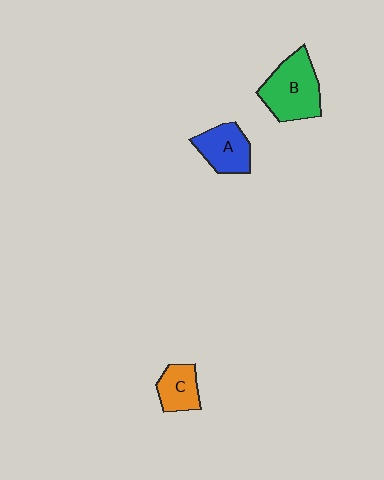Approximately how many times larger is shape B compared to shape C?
Approximately 1.8 times.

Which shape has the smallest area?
Shape C (orange).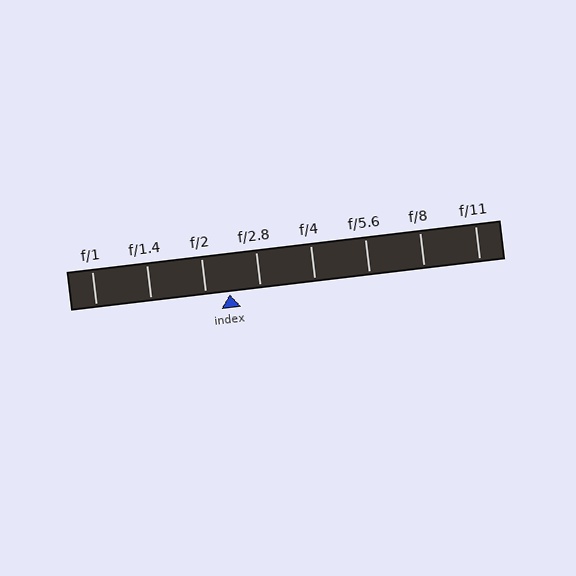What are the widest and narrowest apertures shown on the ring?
The widest aperture shown is f/1 and the narrowest is f/11.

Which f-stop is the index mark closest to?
The index mark is closest to f/2.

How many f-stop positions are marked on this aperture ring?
There are 8 f-stop positions marked.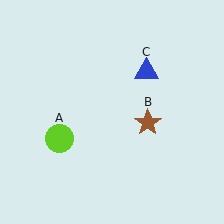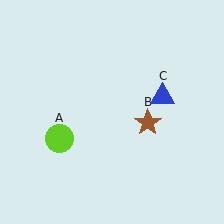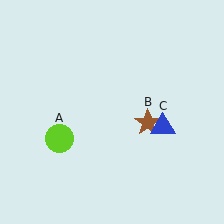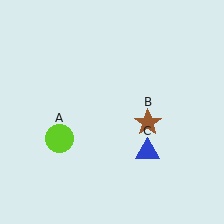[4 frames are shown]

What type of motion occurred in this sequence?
The blue triangle (object C) rotated clockwise around the center of the scene.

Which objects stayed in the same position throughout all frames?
Lime circle (object A) and brown star (object B) remained stationary.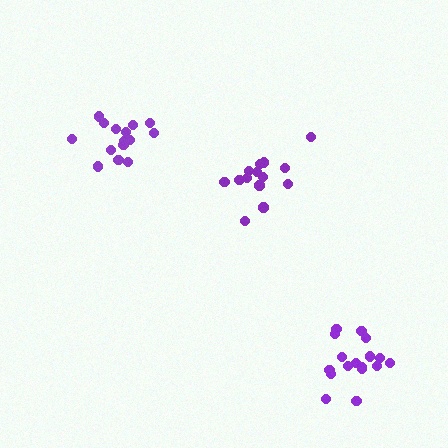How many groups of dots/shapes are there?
There are 3 groups.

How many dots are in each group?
Group 1: 14 dots, Group 2: 15 dots, Group 3: 17 dots (46 total).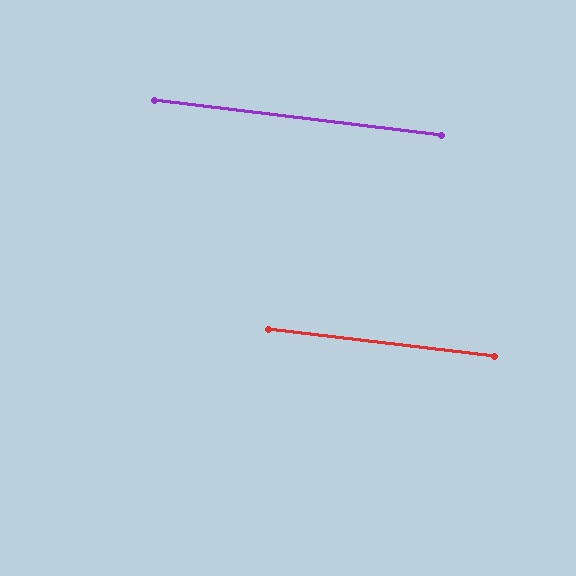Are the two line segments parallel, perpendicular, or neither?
Parallel — their directions differ by only 0.2°.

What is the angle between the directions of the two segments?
Approximately 0 degrees.